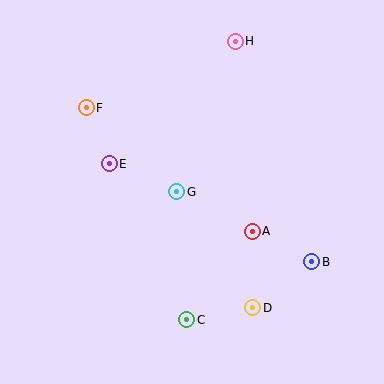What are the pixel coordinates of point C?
Point C is at (187, 320).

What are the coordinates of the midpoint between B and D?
The midpoint between B and D is at (282, 285).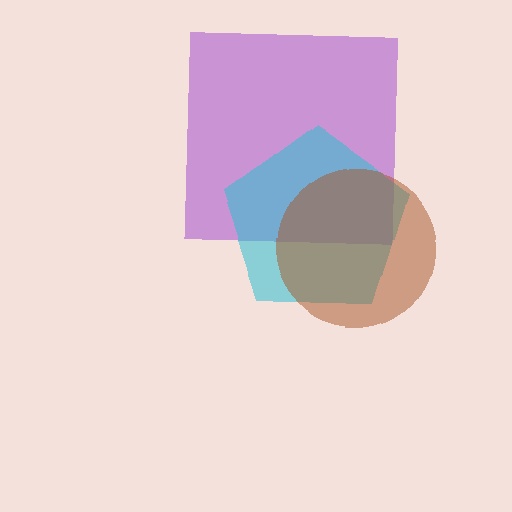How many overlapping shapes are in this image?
There are 3 overlapping shapes in the image.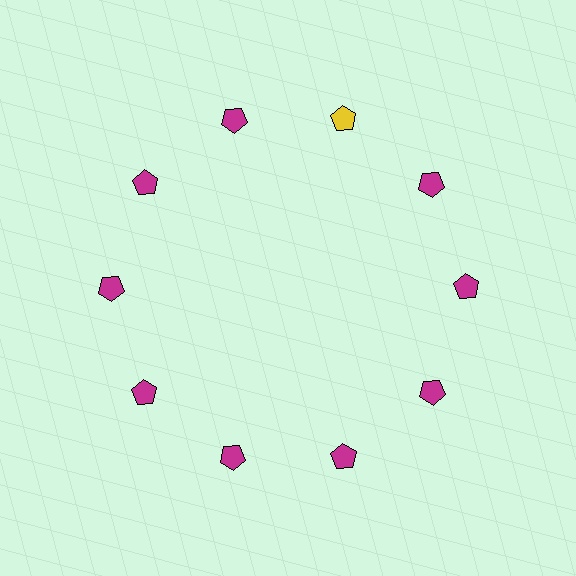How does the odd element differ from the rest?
It has a different color: yellow instead of magenta.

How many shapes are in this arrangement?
There are 10 shapes arranged in a ring pattern.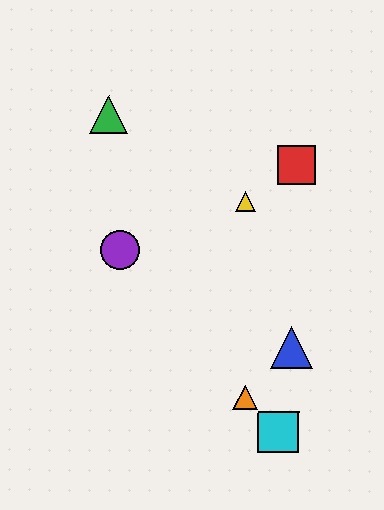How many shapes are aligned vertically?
2 shapes (the yellow triangle, the orange triangle) are aligned vertically.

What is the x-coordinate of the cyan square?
The cyan square is at x≈279.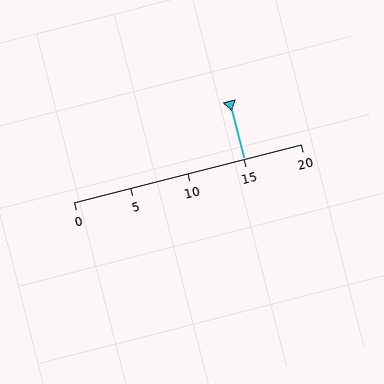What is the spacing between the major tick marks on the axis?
The major ticks are spaced 5 apart.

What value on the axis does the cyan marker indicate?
The marker indicates approximately 15.